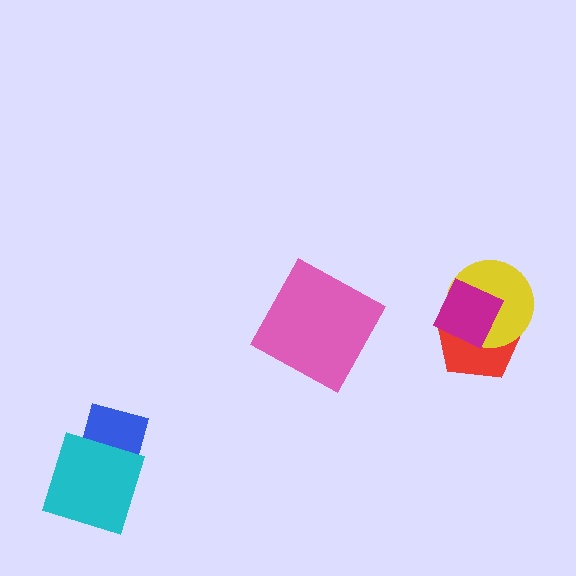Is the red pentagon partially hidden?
Yes, it is partially covered by another shape.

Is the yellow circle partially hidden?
Yes, it is partially covered by another shape.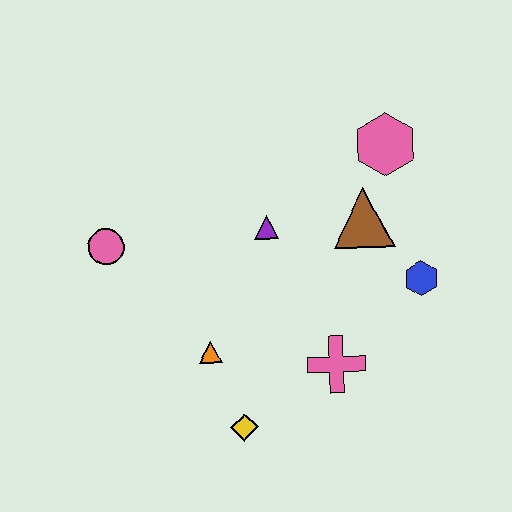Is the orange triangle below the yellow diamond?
No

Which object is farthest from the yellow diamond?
The pink hexagon is farthest from the yellow diamond.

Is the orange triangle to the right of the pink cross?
No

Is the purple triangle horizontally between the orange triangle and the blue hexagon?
Yes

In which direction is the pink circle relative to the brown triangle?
The pink circle is to the left of the brown triangle.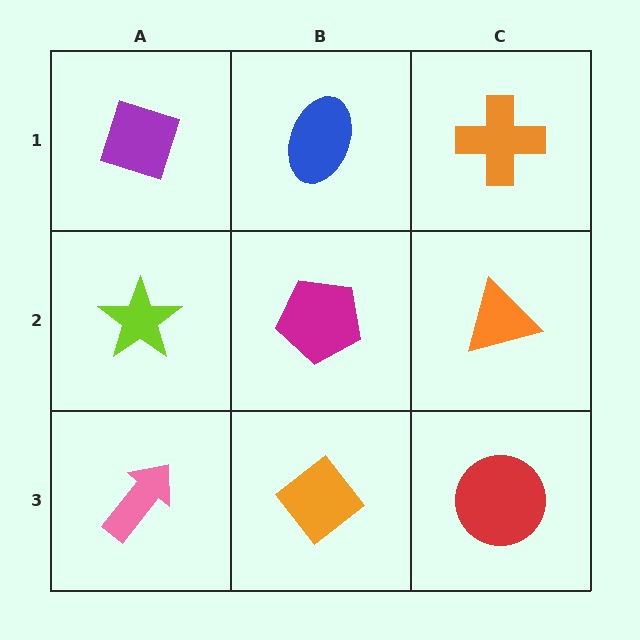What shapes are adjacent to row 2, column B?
A blue ellipse (row 1, column B), an orange diamond (row 3, column B), a lime star (row 2, column A), an orange triangle (row 2, column C).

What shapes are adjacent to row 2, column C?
An orange cross (row 1, column C), a red circle (row 3, column C), a magenta pentagon (row 2, column B).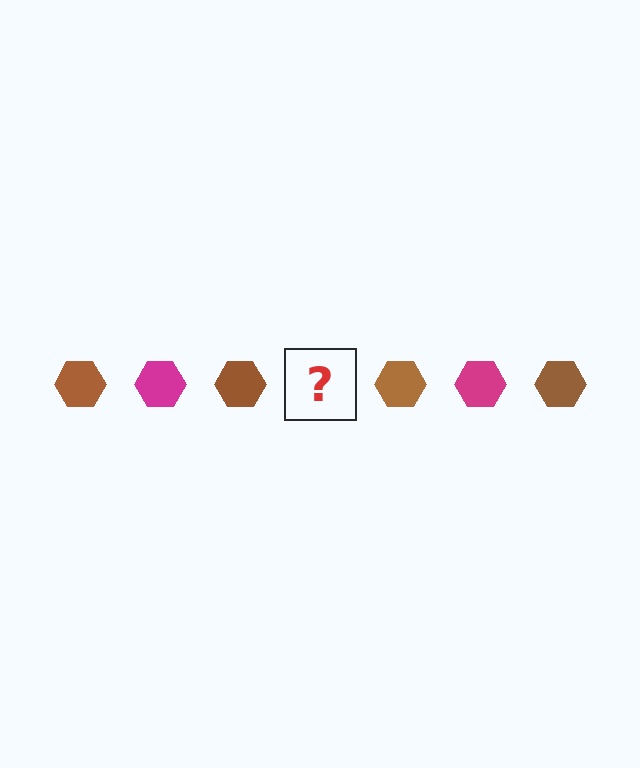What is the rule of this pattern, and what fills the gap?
The rule is that the pattern cycles through brown, magenta hexagons. The gap should be filled with a magenta hexagon.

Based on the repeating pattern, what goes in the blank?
The blank should be a magenta hexagon.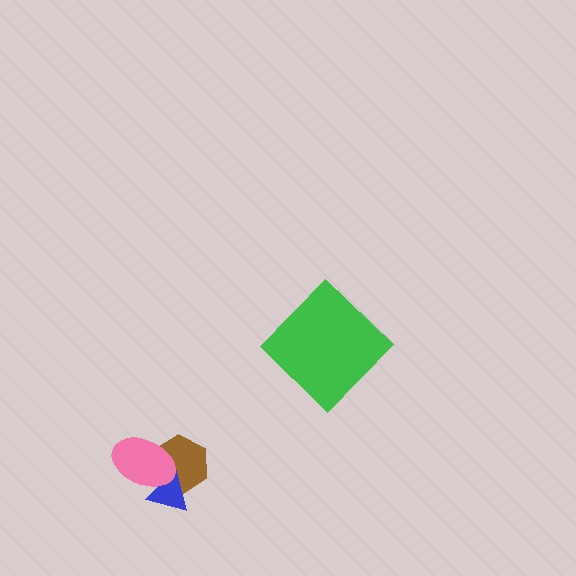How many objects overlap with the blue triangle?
2 objects overlap with the blue triangle.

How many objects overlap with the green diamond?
0 objects overlap with the green diamond.